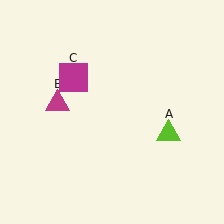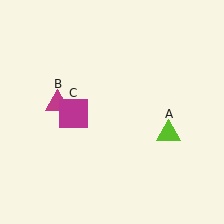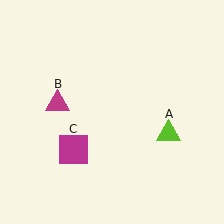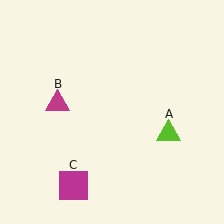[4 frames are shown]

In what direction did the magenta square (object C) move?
The magenta square (object C) moved down.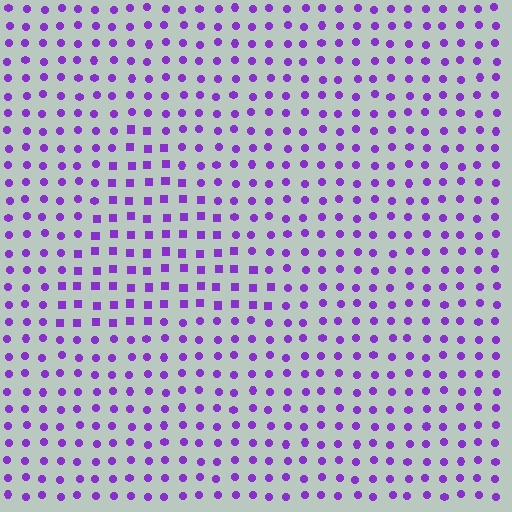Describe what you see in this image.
The image is filled with small purple elements arranged in a uniform grid. A triangle-shaped region contains squares, while the surrounding area contains circles. The boundary is defined purely by the change in element shape.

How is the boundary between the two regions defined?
The boundary is defined by a change in element shape: squares inside vs. circles outside. All elements share the same color and spacing.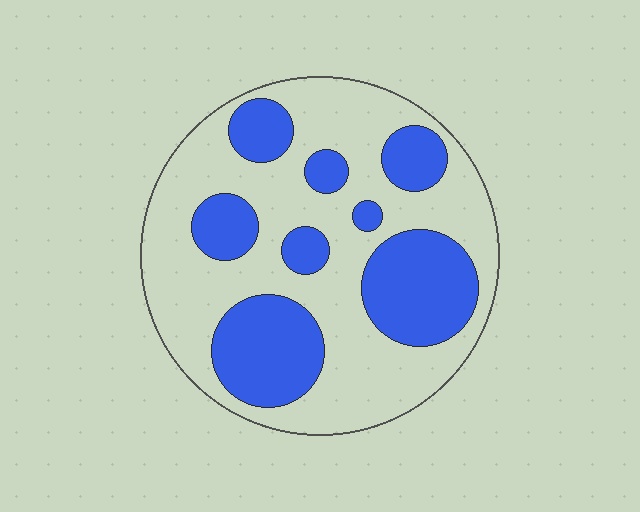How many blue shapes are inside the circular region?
8.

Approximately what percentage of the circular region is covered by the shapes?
Approximately 35%.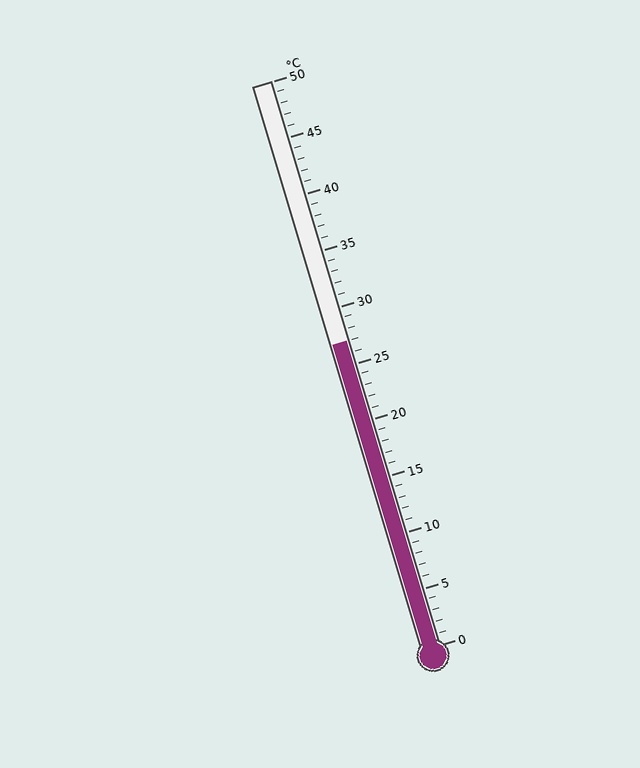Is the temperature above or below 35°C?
The temperature is below 35°C.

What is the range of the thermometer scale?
The thermometer scale ranges from 0°C to 50°C.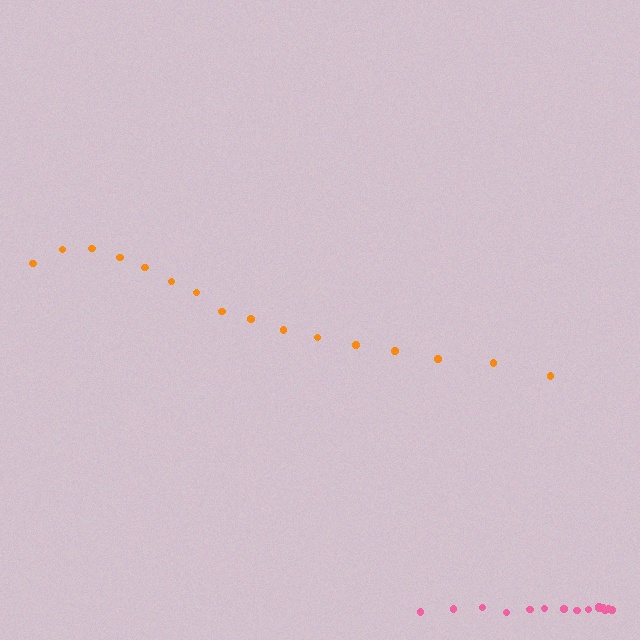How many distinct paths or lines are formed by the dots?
There are 2 distinct paths.